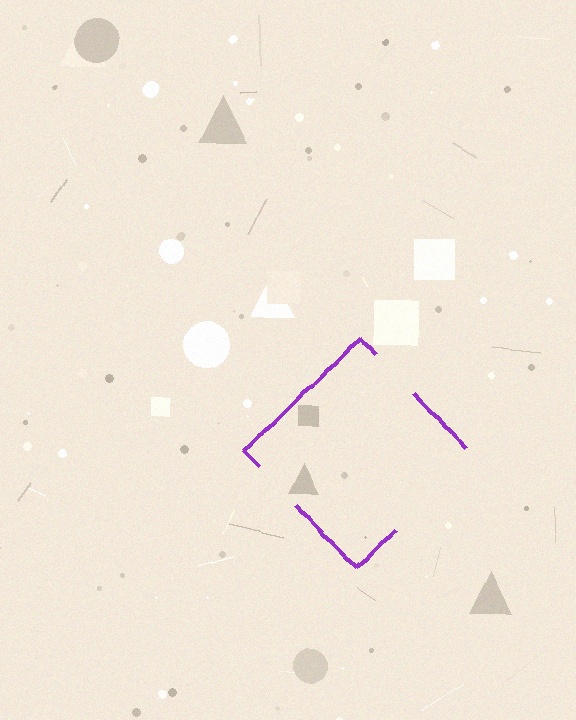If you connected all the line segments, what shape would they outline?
They would outline a diamond.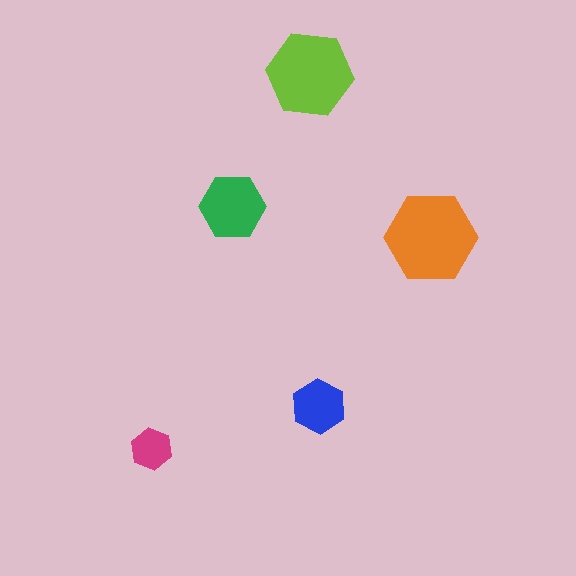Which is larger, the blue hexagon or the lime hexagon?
The lime one.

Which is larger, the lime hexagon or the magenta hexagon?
The lime one.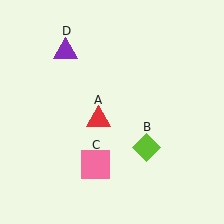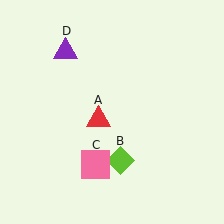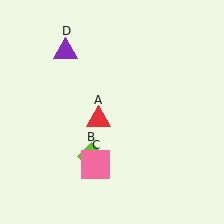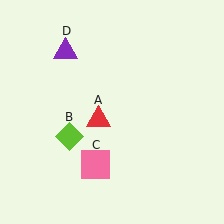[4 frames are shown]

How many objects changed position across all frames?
1 object changed position: lime diamond (object B).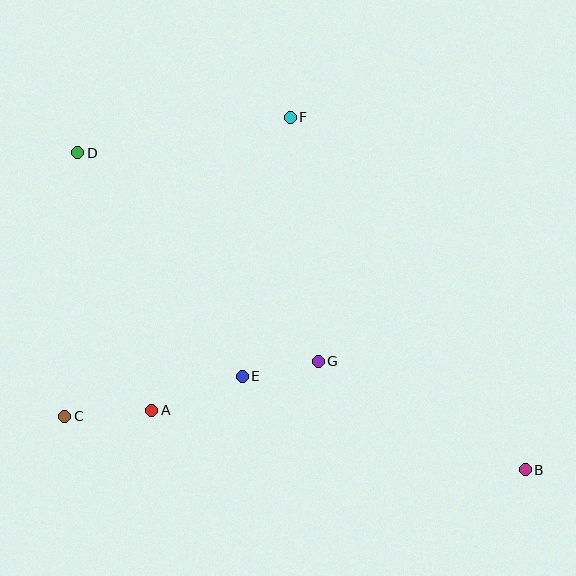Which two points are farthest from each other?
Points B and D are farthest from each other.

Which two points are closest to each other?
Points E and G are closest to each other.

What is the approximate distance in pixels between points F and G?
The distance between F and G is approximately 245 pixels.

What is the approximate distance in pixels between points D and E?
The distance between D and E is approximately 278 pixels.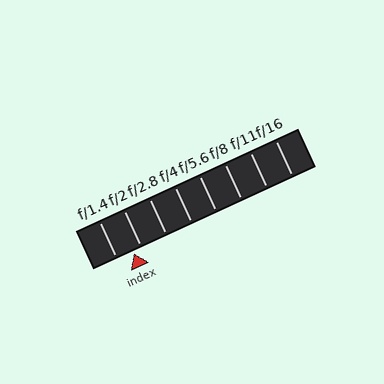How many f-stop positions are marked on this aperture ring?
There are 8 f-stop positions marked.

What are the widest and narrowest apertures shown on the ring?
The widest aperture shown is f/1.4 and the narrowest is f/16.